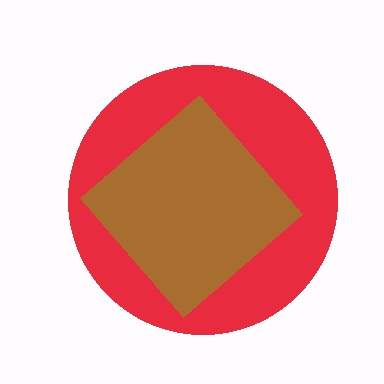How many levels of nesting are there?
2.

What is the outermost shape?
The red circle.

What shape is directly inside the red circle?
The brown diamond.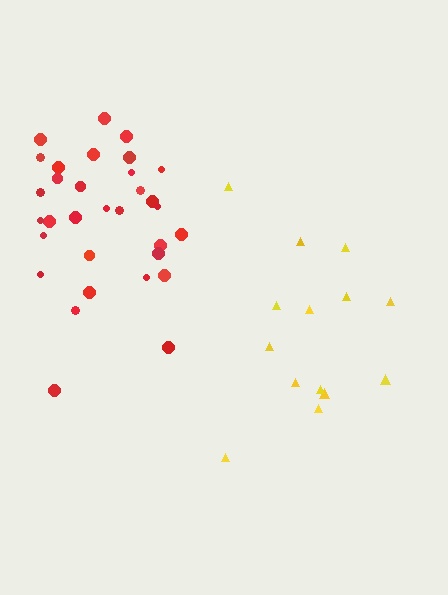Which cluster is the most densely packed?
Red.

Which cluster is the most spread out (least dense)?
Yellow.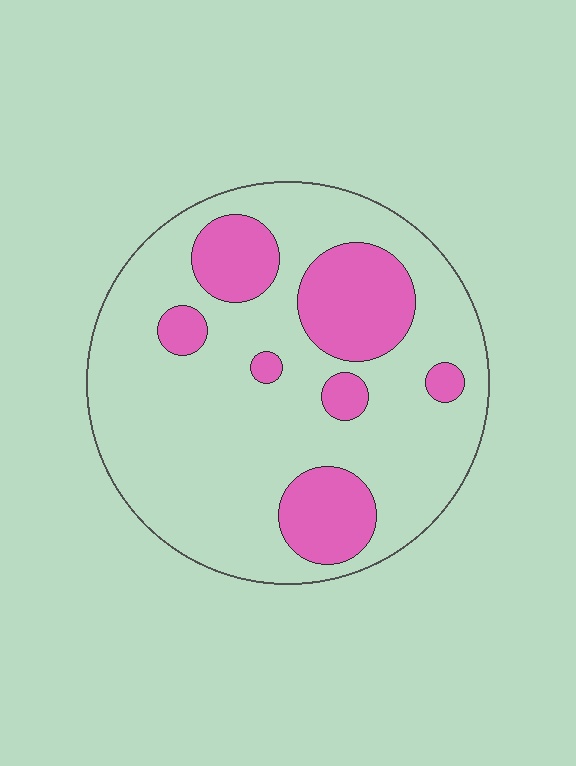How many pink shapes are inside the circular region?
7.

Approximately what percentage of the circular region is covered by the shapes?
Approximately 25%.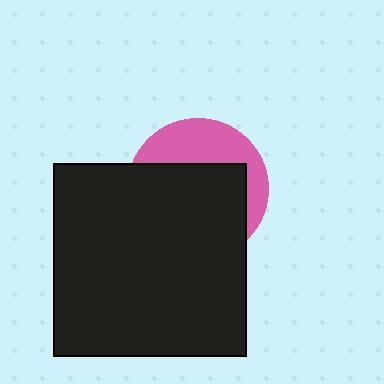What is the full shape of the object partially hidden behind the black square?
The partially hidden object is a pink circle.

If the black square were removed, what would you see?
You would see the complete pink circle.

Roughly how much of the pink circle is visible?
A small part of it is visible (roughly 36%).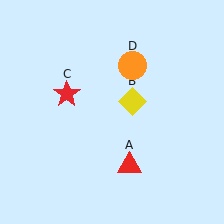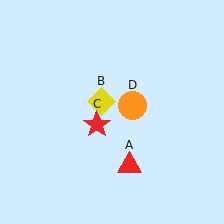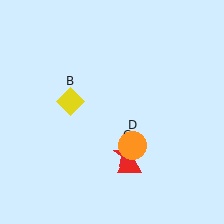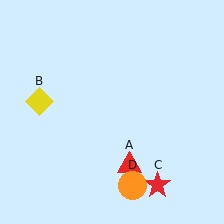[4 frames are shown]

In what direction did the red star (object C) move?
The red star (object C) moved down and to the right.